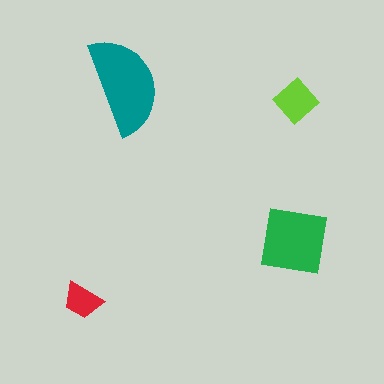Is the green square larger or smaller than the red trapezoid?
Larger.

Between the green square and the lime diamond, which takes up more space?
The green square.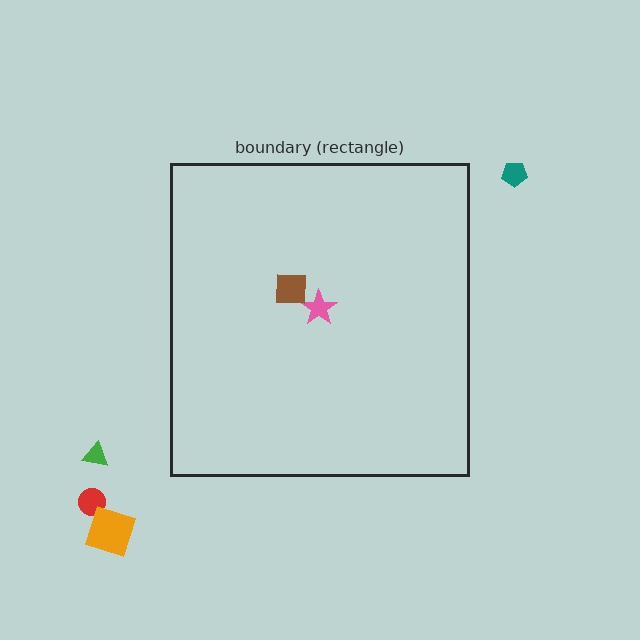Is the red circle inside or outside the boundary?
Outside.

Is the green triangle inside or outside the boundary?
Outside.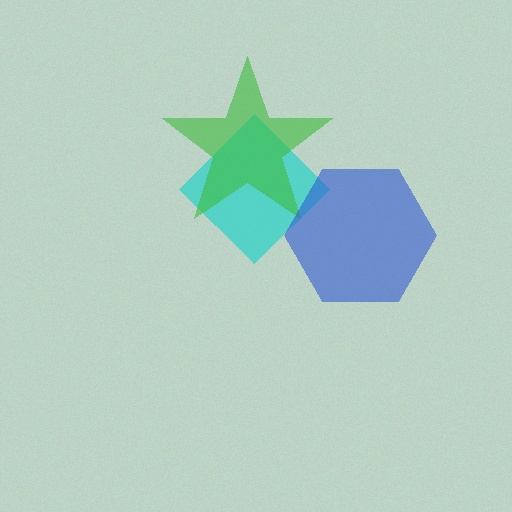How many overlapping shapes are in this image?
There are 3 overlapping shapes in the image.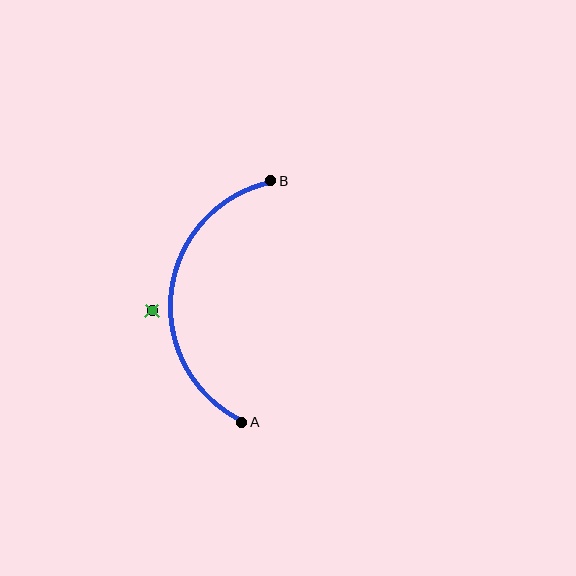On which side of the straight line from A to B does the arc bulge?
The arc bulges to the left of the straight line connecting A and B.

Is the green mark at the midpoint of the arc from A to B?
No — the green mark does not lie on the arc at all. It sits slightly outside the curve.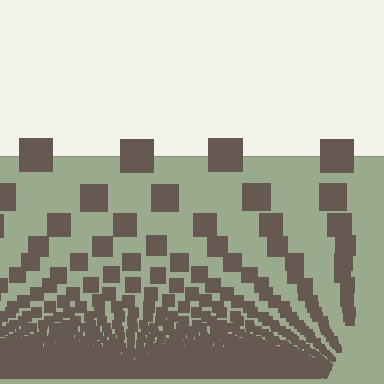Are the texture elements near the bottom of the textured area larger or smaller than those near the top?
Smaller. The gradient is inverted — elements near the bottom are smaller and denser.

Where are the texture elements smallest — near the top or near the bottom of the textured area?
Near the bottom.